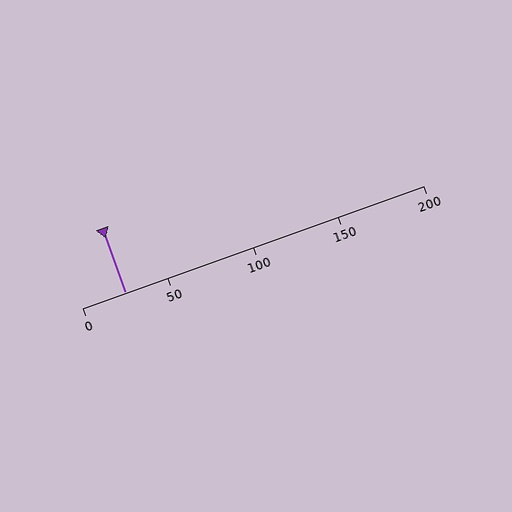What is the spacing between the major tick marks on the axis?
The major ticks are spaced 50 apart.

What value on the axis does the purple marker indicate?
The marker indicates approximately 25.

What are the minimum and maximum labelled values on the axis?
The axis runs from 0 to 200.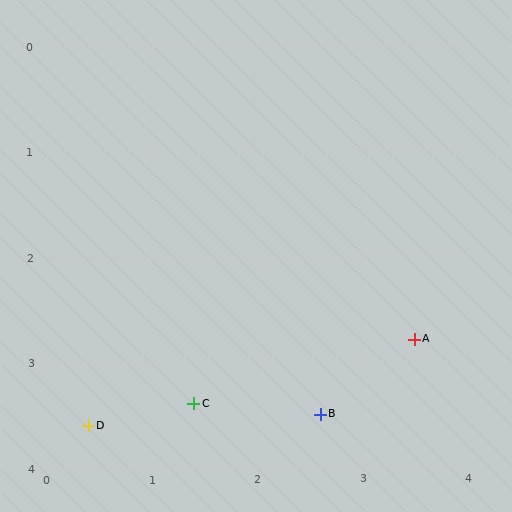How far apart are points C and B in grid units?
Points C and B are about 1.2 grid units apart.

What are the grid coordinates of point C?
Point C is at approximately (1.4, 3.4).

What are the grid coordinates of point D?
Point D is at approximately (0.4, 3.6).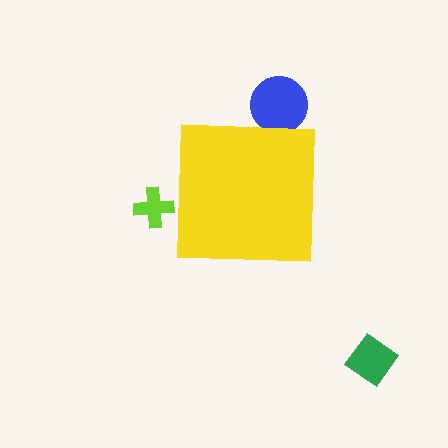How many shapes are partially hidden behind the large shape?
2 shapes are partially hidden.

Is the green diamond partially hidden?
No, the green diamond is fully visible.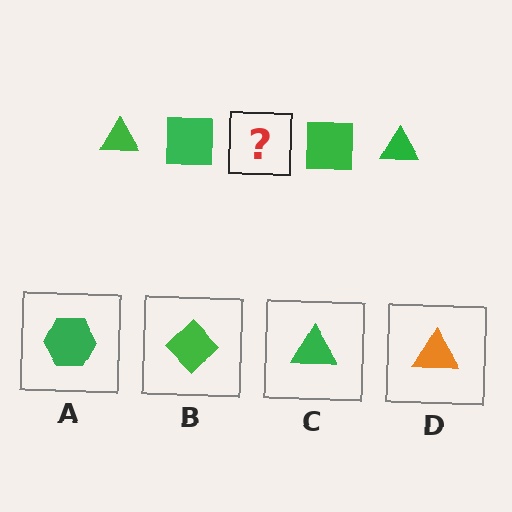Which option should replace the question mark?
Option C.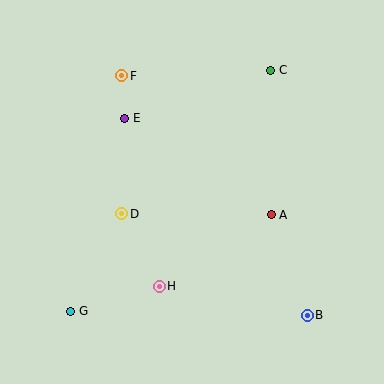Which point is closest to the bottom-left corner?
Point G is closest to the bottom-left corner.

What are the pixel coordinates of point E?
Point E is at (125, 118).